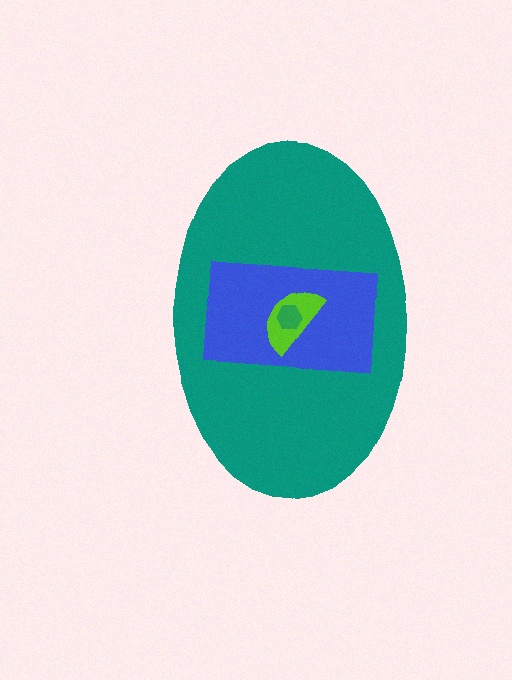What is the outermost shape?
The teal ellipse.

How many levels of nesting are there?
4.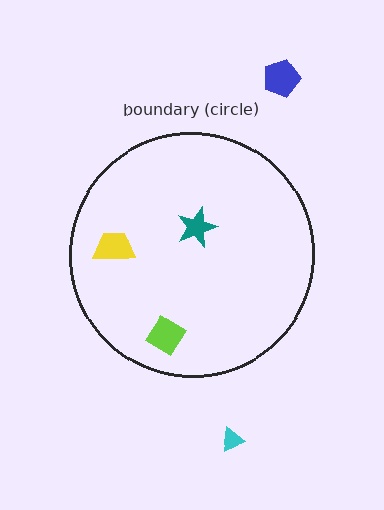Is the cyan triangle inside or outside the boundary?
Outside.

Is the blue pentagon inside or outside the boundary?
Outside.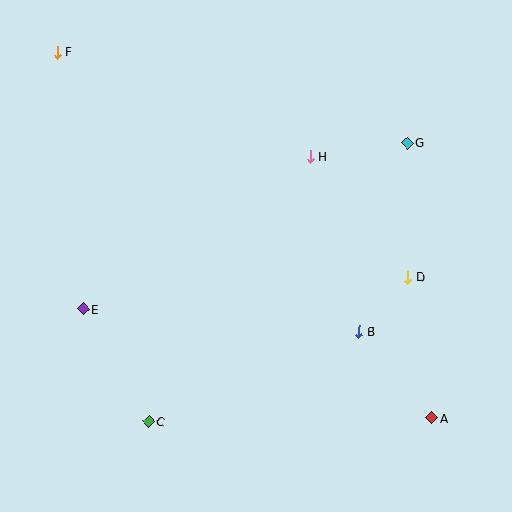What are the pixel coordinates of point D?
Point D is at (408, 277).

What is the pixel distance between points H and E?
The distance between H and E is 274 pixels.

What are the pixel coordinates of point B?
Point B is at (359, 332).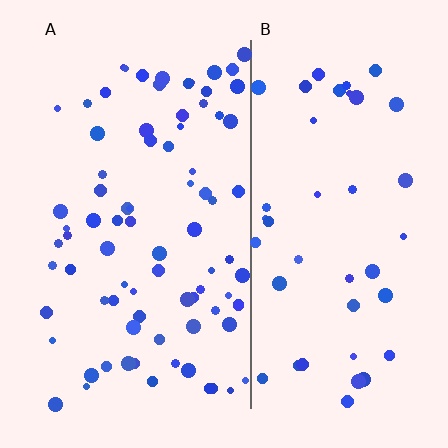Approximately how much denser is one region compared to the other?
Approximately 1.9× — region A over region B.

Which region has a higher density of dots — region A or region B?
A (the left).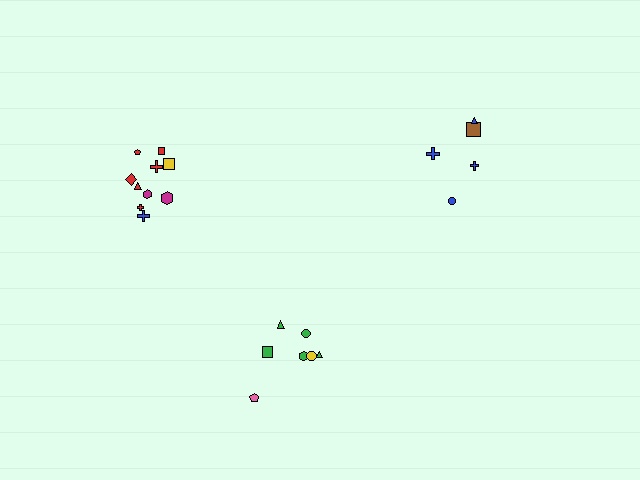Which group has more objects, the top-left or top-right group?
The top-left group.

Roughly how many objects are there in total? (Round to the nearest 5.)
Roughly 20 objects in total.